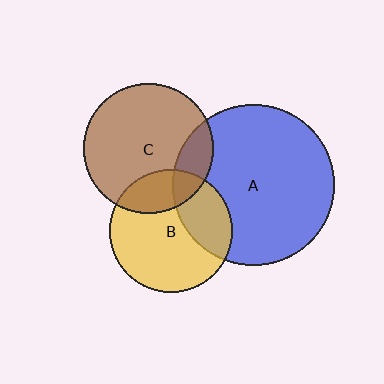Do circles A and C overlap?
Yes.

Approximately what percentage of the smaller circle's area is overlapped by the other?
Approximately 15%.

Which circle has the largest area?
Circle A (blue).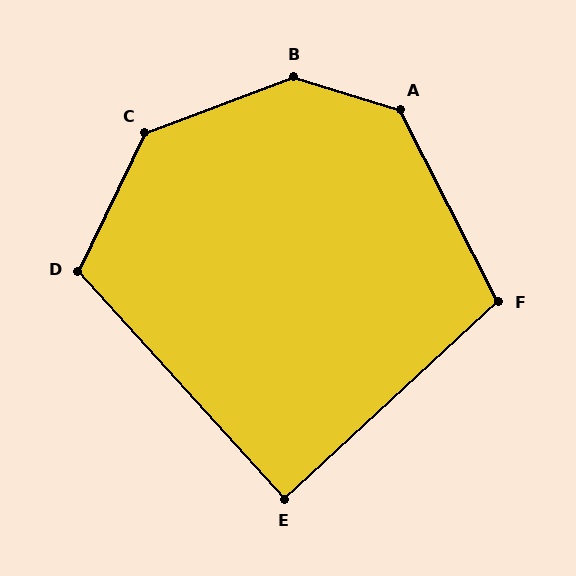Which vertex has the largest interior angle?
B, at approximately 142 degrees.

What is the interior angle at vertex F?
Approximately 106 degrees (obtuse).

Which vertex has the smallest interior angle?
E, at approximately 90 degrees.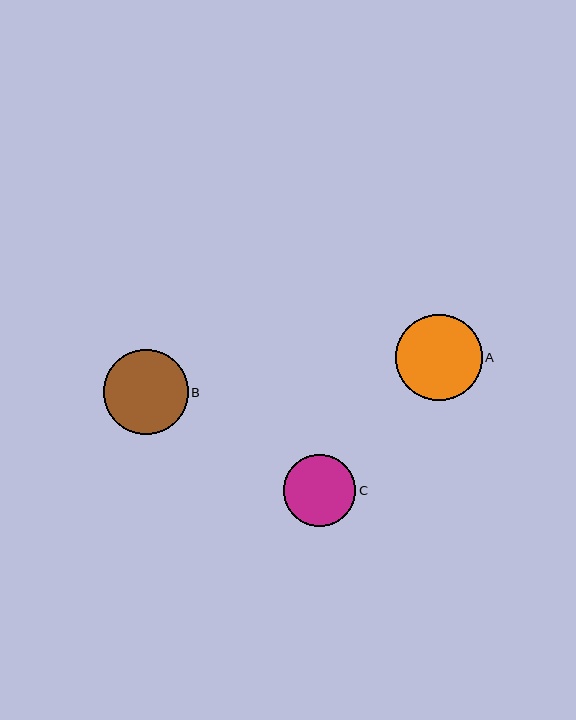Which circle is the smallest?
Circle C is the smallest with a size of approximately 72 pixels.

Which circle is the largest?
Circle A is the largest with a size of approximately 86 pixels.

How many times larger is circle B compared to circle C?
Circle B is approximately 1.2 times the size of circle C.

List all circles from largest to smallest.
From largest to smallest: A, B, C.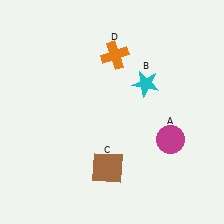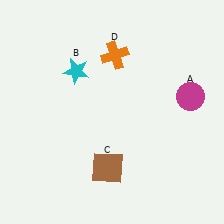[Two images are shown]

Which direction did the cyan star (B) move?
The cyan star (B) moved left.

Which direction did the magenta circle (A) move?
The magenta circle (A) moved up.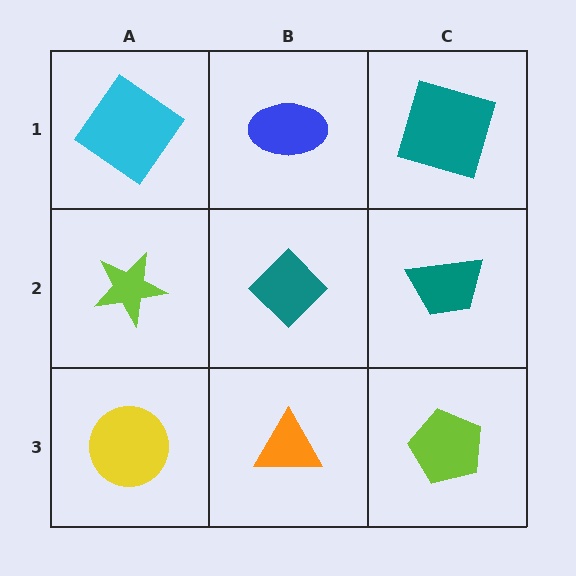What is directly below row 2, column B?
An orange triangle.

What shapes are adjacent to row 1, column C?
A teal trapezoid (row 2, column C), a blue ellipse (row 1, column B).